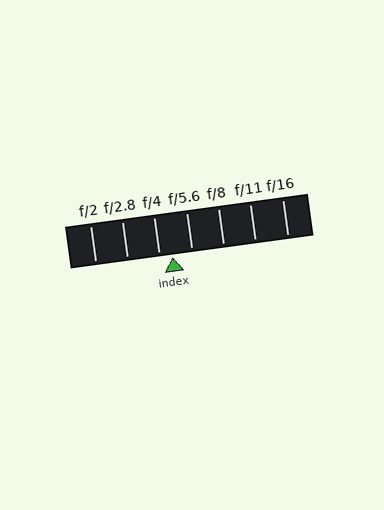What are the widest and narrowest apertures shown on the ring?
The widest aperture shown is f/2 and the narrowest is f/16.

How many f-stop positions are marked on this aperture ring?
There are 7 f-stop positions marked.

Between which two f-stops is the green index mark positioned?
The index mark is between f/4 and f/5.6.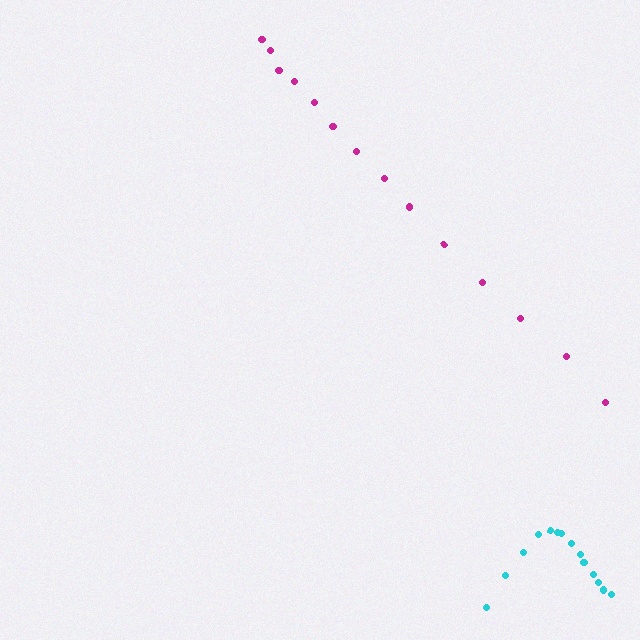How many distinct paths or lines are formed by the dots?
There are 2 distinct paths.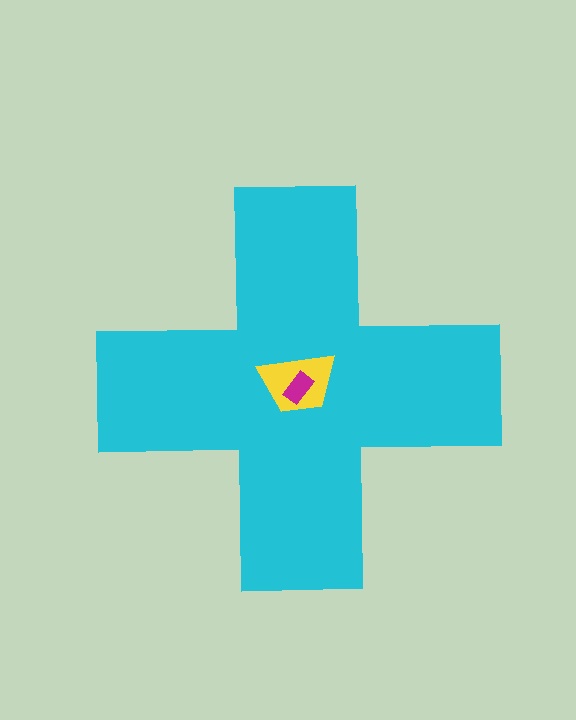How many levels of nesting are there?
3.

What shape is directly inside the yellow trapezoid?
The magenta rectangle.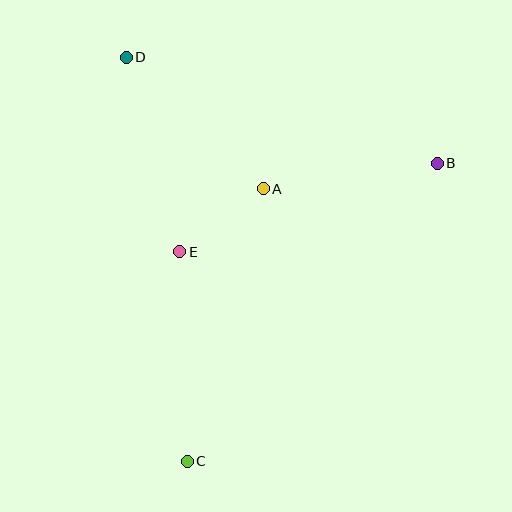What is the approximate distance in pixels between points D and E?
The distance between D and E is approximately 202 pixels.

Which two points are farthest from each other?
Points C and D are farthest from each other.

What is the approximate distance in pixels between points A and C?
The distance between A and C is approximately 283 pixels.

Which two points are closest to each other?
Points A and E are closest to each other.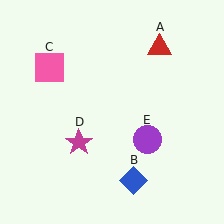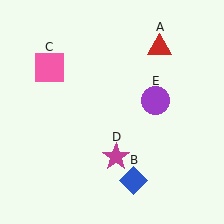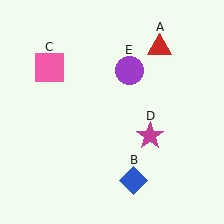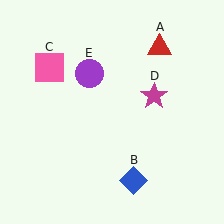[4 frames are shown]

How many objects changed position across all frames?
2 objects changed position: magenta star (object D), purple circle (object E).